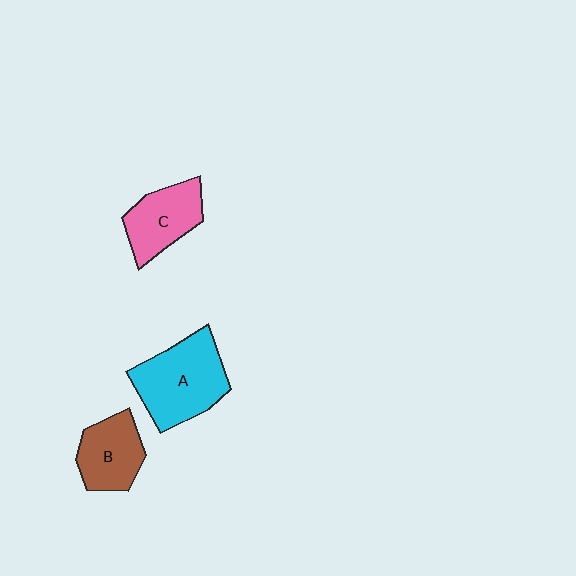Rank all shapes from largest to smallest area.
From largest to smallest: A (cyan), C (pink), B (brown).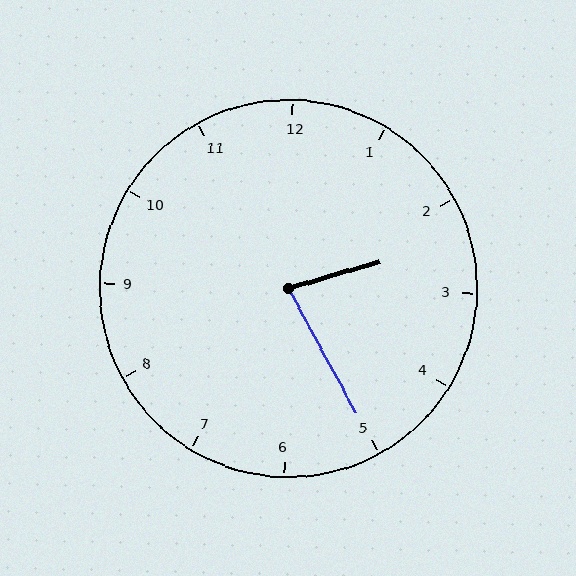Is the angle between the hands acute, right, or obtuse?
It is acute.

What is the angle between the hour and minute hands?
Approximately 78 degrees.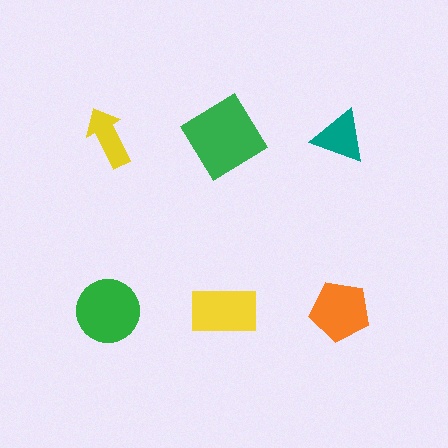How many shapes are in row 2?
3 shapes.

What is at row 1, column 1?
A yellow arrow.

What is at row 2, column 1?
A green circle.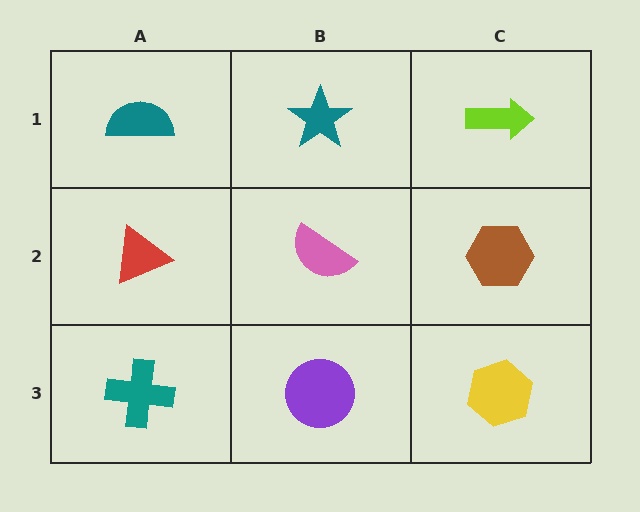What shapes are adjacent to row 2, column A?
A teal semicircle (row 1, column A), a teal cross (row 3, column A), a pink semicircle (row 2, column B).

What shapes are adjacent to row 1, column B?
A pink semicircle (row 2, column B), a teal semicircle (row 1, column A), a lime arrow (row 1, column C).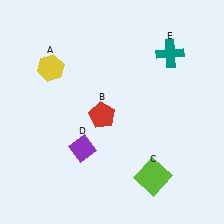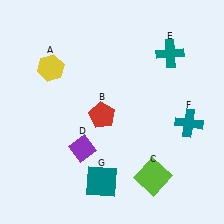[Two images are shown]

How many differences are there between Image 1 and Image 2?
There are 2 differences between the two images.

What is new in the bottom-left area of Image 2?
A teal square (G) was added in the bottom-left area of Image 2.